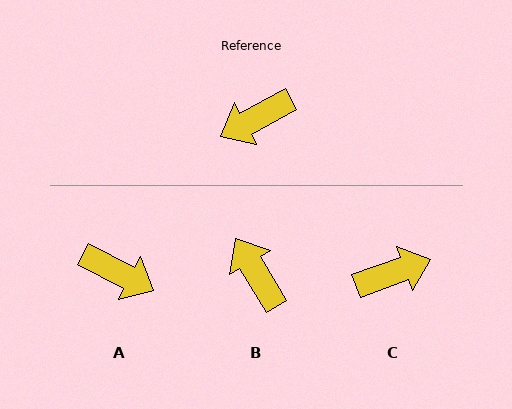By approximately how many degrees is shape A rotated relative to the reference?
Approximately 125 degrees counter-clockwise.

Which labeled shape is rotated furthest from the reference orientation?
C, about 172 degrees away.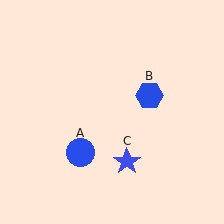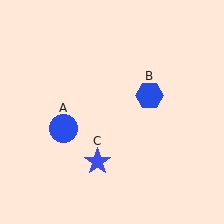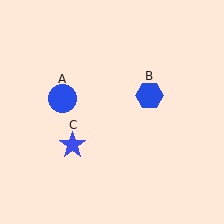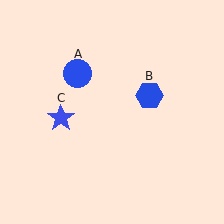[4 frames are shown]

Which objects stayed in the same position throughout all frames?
Blue hexagon (object B) remained stationary.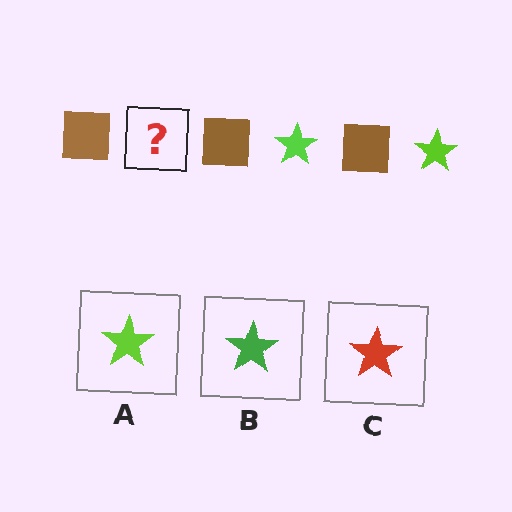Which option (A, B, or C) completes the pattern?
A.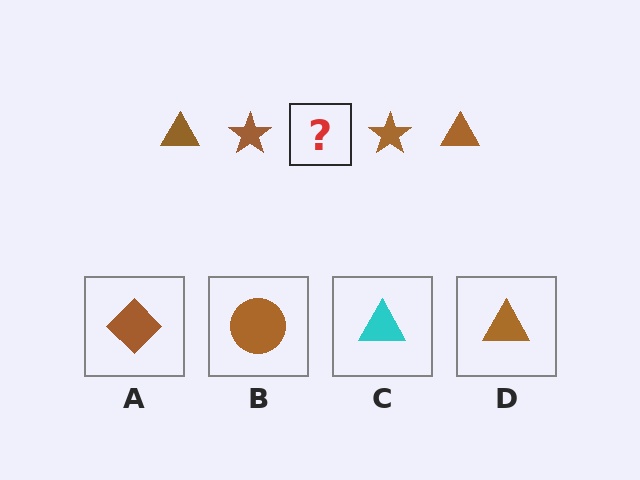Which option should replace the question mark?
Option D.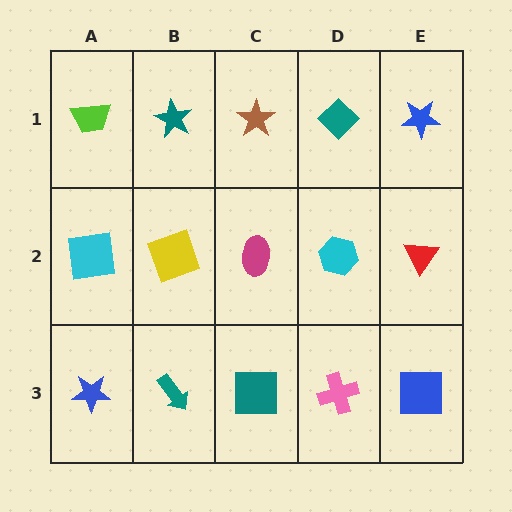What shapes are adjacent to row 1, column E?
A red triangle (row 2, column E), a teal diamond (row 1, column D).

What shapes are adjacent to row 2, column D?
A teal diamond (row 1, column D), a pink cross (row 3, column D), a magenta ellipse (row 2, column C), a red triangle (row 2, column E).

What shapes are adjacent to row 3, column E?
A red triangle (row 2, column E), a pink cross (row 3, column D).